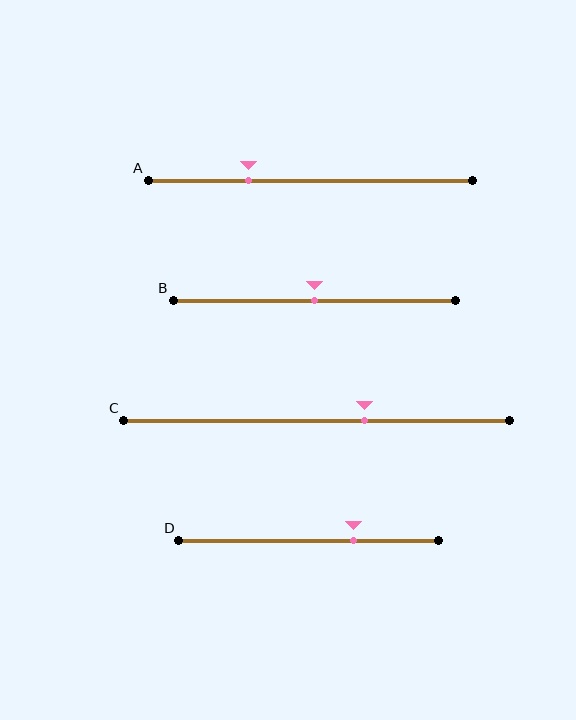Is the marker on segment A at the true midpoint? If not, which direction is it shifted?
No, the marker on segment A is shifted to the left by about 19% of the segment length.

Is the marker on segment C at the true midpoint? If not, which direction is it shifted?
No, the marker on segment C is shifted to the right by about 12% of the segment length.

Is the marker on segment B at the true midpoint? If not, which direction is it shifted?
Yes, the marker on segment B is at the true midpoint.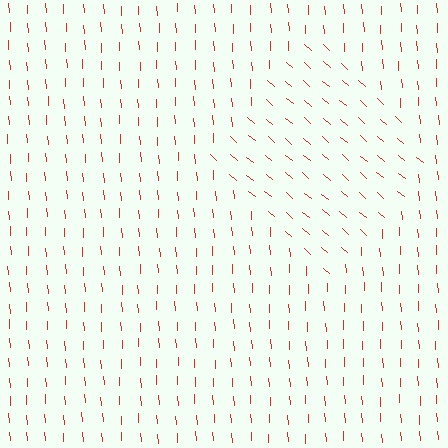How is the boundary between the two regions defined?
The boundary is defined purely by a change in line orientation (approximately 45 degrees difference). All lines are the same color and thickness.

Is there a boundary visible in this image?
Yes, there is a texture boundary formed by a change in line orientation.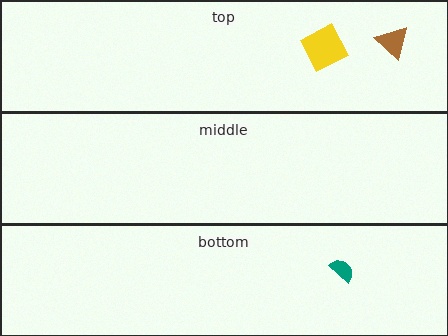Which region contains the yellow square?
The top region.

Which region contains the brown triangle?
The top region.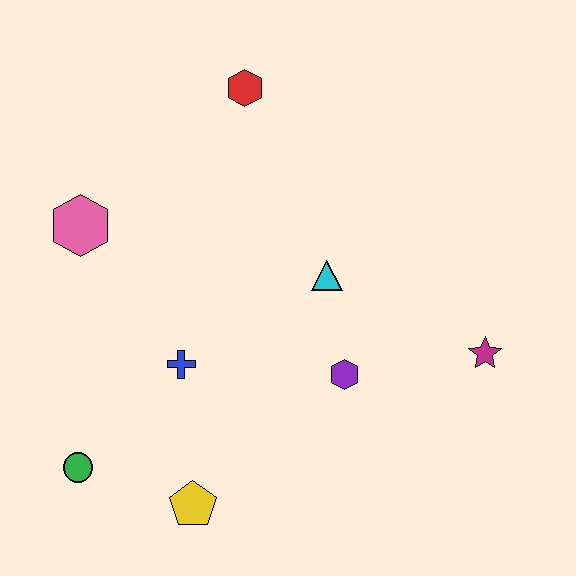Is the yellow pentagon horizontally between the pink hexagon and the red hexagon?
Yes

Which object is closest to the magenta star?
The purple hexagon is closest to the magenta star.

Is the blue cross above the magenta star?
No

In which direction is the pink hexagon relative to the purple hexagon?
The pink hexagon is to the left of the purple hexagon.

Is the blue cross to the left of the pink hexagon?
No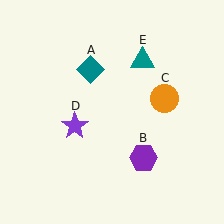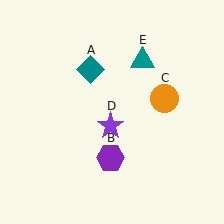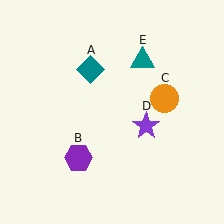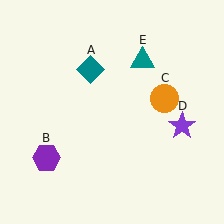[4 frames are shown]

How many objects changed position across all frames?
2 objects changed position: purple hexagon (object B), purple star (object D).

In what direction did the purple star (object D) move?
The purple star (object D) moved right.